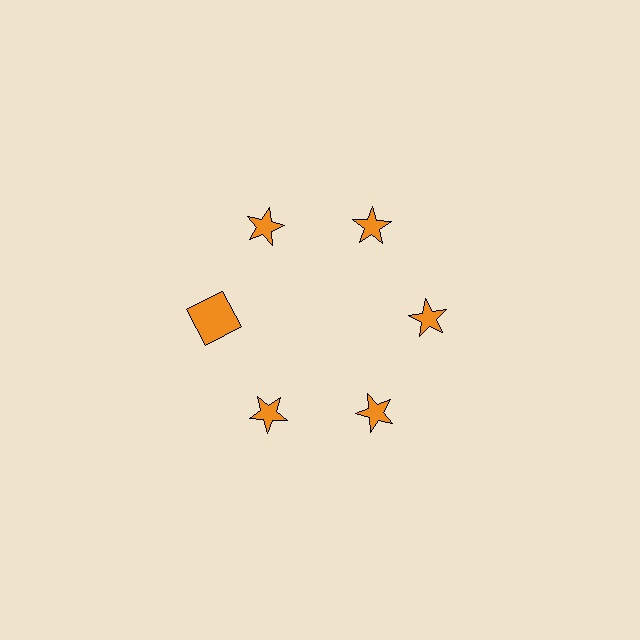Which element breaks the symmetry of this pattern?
The orange square at roughly the 9 o'clock position breaks the symmetry. All other shapes are orange stars.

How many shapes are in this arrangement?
There are 6 shapes arranged in a ring pattern.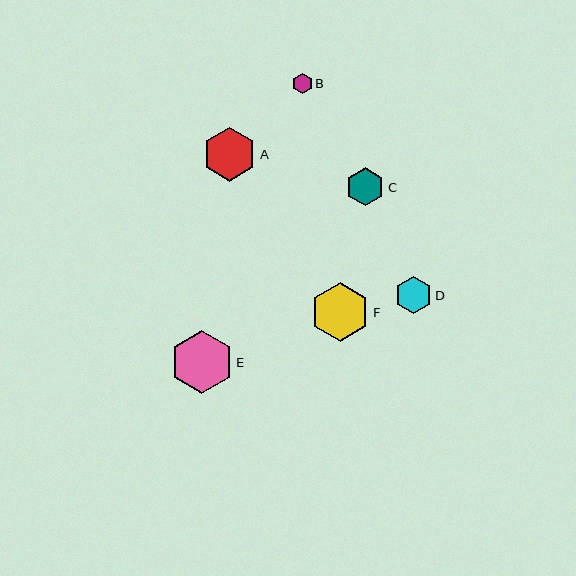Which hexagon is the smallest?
Hexagon B is the smallest with a size of approximately 20 pixels.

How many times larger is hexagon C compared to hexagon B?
Hexagon C is approximately 1.9 times the size of hexagon B.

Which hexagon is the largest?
Hexagon E is the largest with a size of approximately 63 pixels.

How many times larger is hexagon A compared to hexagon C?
Hexagon A is approximately 1.4 times the size of hexagon C.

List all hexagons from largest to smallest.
From largest to smallest: E, F, A, C, D, B.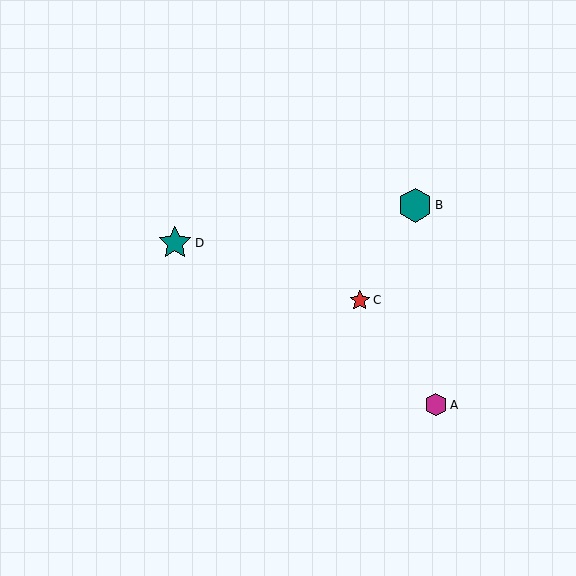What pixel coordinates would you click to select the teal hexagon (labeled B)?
Click at (415, 205) to select the teal hexagon B.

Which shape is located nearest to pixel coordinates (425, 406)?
The magenta hexagon (labeled A) at (436, 405) is nearest to that location.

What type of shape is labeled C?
Shape C is a red star.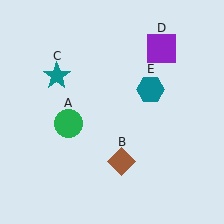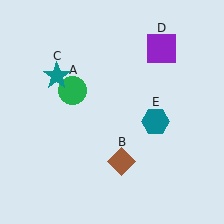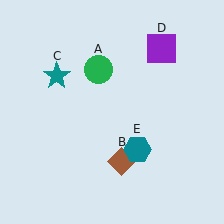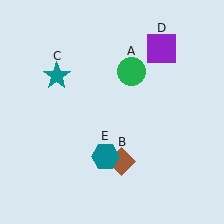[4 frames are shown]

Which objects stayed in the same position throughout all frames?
Brown diamond (object B) and teal star (object C) and purple square (object D) remained stationary.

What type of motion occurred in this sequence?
The green circle (object A), teal hexagon (object E) rotated clockwise around the center of the scene.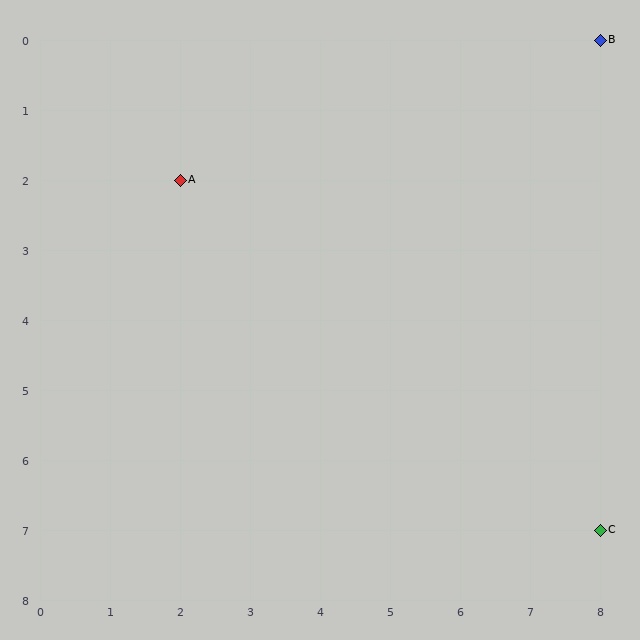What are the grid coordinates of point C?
Point C is at grid coordinates (8, 7).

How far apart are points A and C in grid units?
Points A and C are 6 columns and 5 rows apart (about 7.8 grid units diagonally).